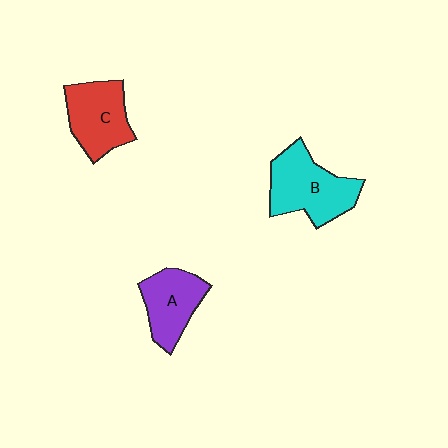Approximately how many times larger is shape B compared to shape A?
Approximately 1.3 times.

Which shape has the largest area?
Shape B (cyan).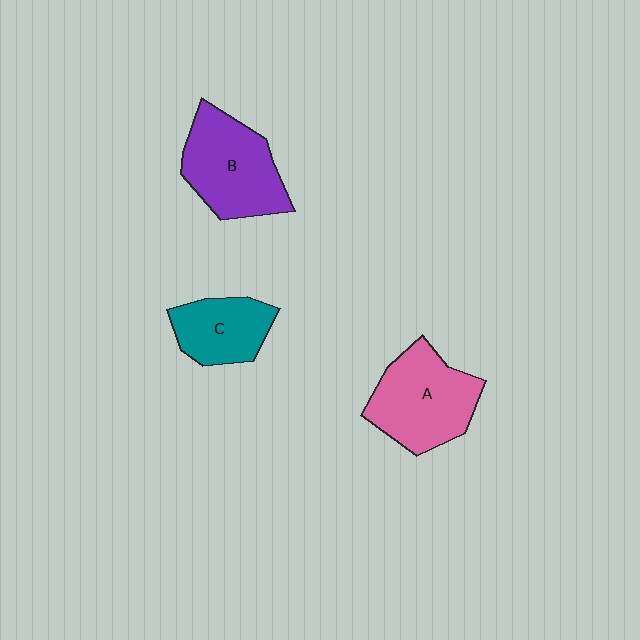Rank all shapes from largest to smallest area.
From largest to smallest: A (pink), B (purple), C (teal).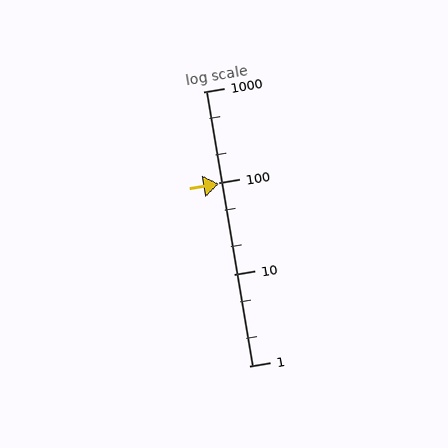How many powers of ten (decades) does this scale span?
The scale spans 3 decades, from 1 to 1000.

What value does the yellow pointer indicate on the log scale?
The pointer indicates approximately 98.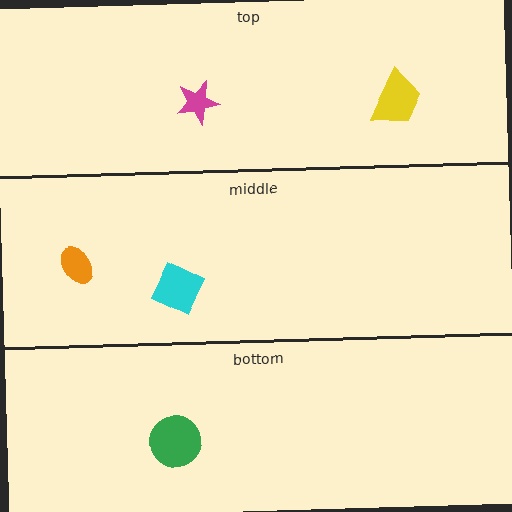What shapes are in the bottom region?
The green circle.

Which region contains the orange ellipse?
The middle region.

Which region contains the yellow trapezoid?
The top region.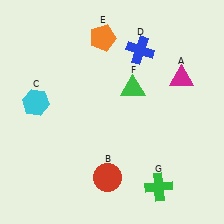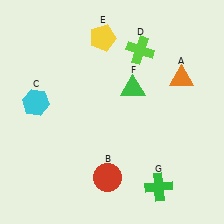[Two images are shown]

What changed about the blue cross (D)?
In Image 1, D is blue. In Image 2, it changed to lime.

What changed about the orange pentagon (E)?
In Image 1, E is orange. In Image 2, it changed to yellow.